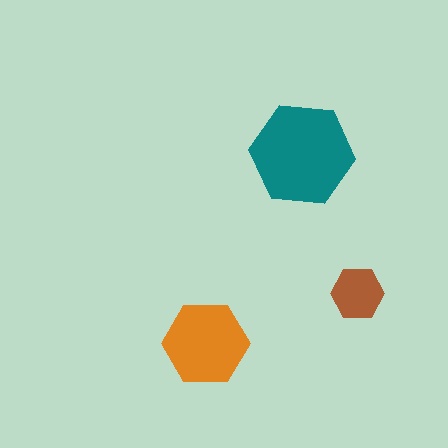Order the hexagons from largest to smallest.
the teal one, the orange one, the brown one.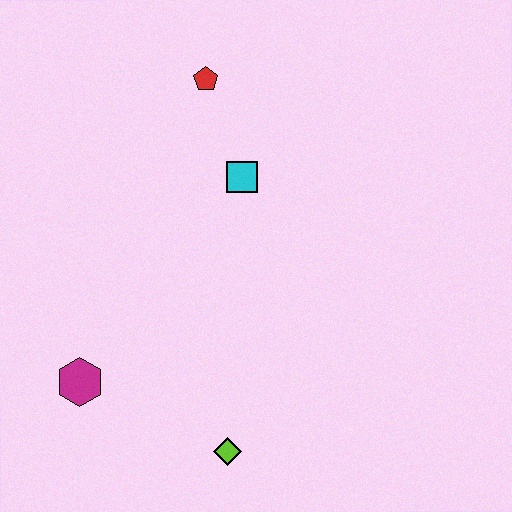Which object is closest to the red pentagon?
The cyan square is closest to the red pentagon.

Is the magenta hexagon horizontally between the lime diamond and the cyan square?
No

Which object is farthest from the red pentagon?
The lime diamond is farthest from the red pentagon.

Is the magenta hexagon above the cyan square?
No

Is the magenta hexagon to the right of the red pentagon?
No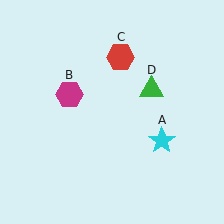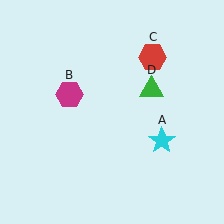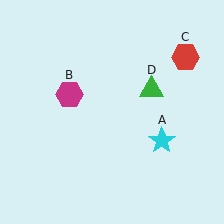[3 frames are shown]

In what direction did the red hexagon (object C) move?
The red hexagon (object C) moved right.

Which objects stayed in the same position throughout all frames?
Cyan star (object A) and magenta hexagon (object B) and green triangle (object D) remained stationary.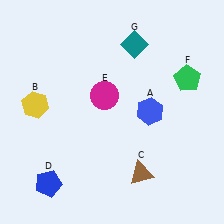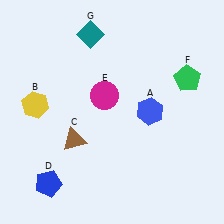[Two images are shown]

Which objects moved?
The objects that moved are: the brown triangle (C), the teal diamond (G).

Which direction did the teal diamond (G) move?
The teal diamond (G) moved left.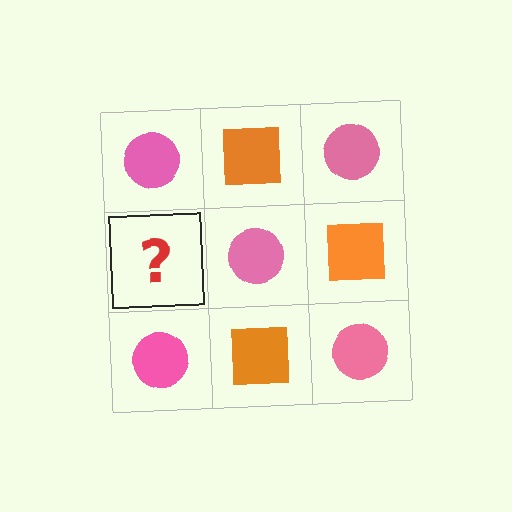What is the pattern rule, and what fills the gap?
The rule is that it alternates pink circle and orange square in a checkerboard pattern. The gap should be filled with an orange square.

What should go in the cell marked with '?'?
The missing cell should contain an orange square.